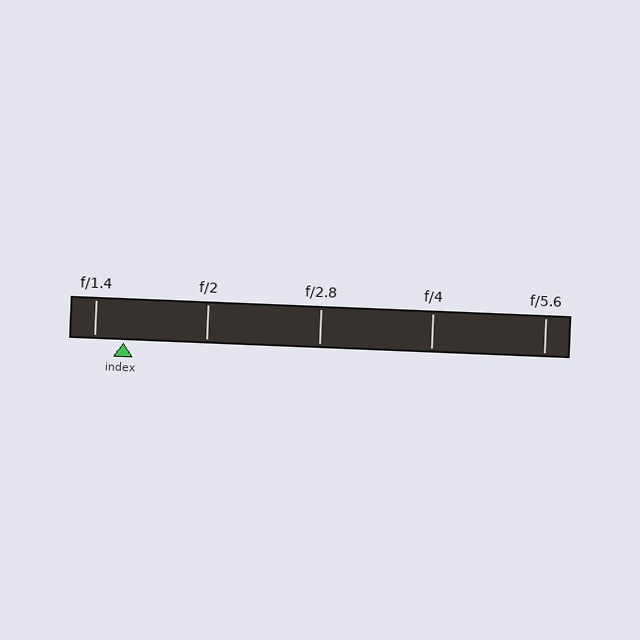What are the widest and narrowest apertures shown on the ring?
The widest aperture shown is f/1.4 and the narrowest is f/5.6.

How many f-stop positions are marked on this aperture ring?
There are 5 f-stop positions marked.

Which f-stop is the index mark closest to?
The index mark is closest to f/1.4.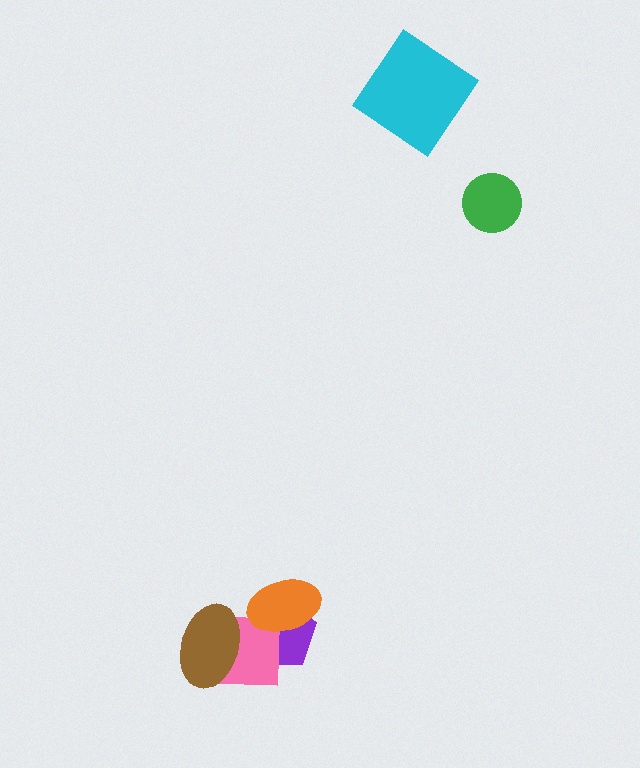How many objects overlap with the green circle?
0 objects overlap with the green circle.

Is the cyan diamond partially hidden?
No, no other shape covers it.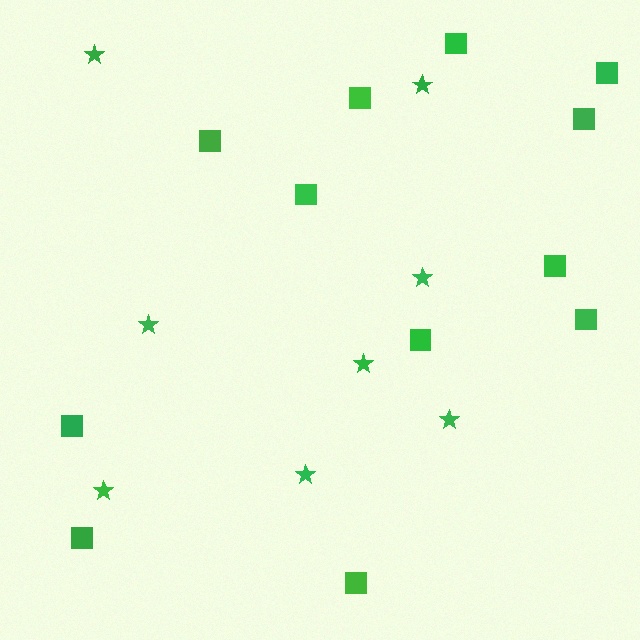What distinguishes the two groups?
There are 2 groups: one group of stars (8) and one group of squares (12).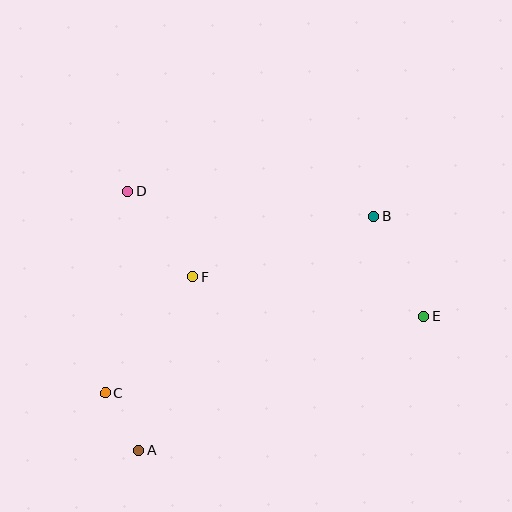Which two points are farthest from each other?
Points A and B are farthest from each other.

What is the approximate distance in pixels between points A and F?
The distance between A and F is approximately 182 pixels.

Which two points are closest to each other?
Points A and C are closest to each other.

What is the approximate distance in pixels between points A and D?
The distance between A and D is approximately 259 pixels.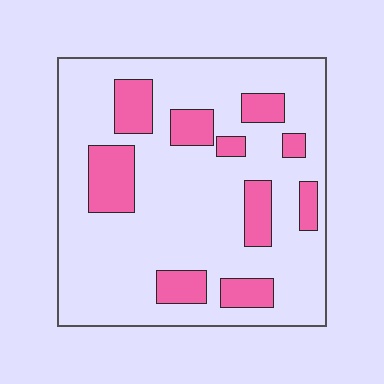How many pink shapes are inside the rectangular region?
10.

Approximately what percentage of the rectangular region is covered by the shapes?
Approximately 20%.